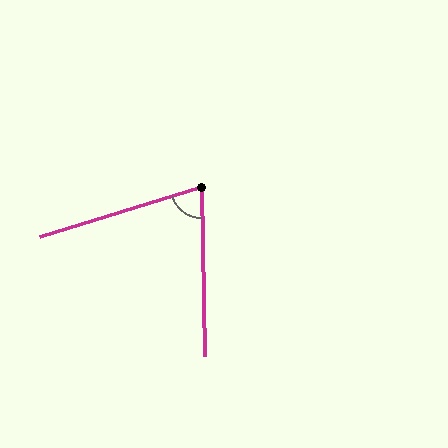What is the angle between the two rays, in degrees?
Approximately 74 degrees.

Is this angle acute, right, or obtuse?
It is acute.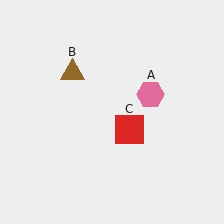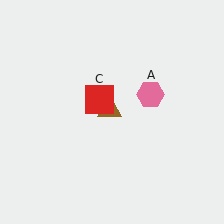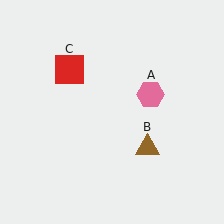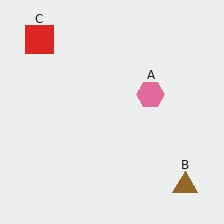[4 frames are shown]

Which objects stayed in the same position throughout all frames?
Pink hexagon (object A) remained stationary.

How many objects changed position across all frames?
2 objects changed position: brown triangle (object B), red square (object C).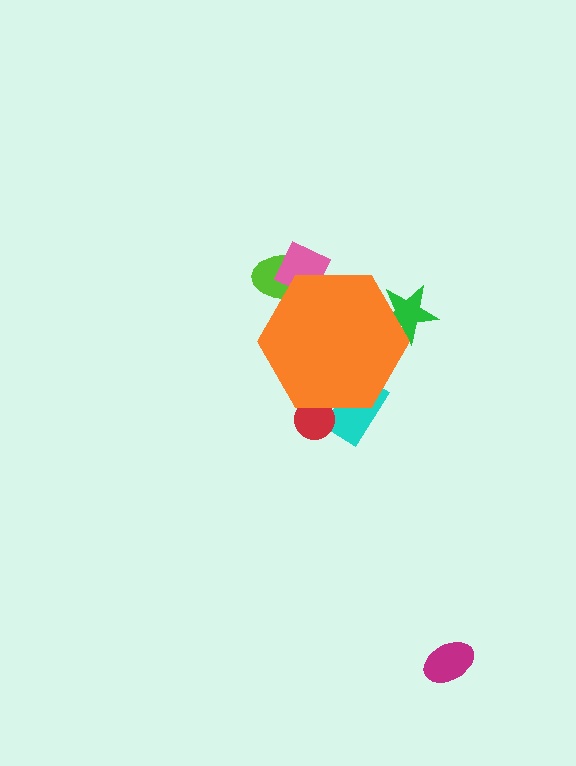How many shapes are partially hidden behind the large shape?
5 shapes are partially hidden.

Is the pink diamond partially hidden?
Yes, the pink diamond is partially hidden behind the orange hexagon.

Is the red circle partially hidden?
Yes, the red circle is partially hidden behind the orange hexagon.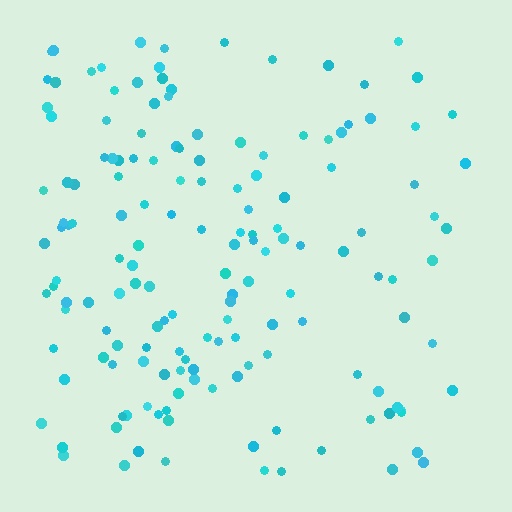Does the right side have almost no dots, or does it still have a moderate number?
Still a moderate number, just noticeably fewer than the left.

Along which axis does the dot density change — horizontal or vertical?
Horizontal.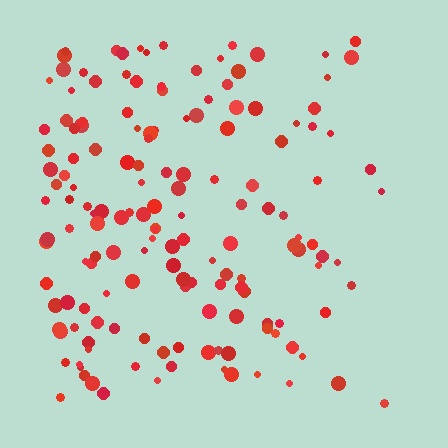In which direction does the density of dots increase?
From right to left, with the left side densest.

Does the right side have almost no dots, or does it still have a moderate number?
Still a moderate number, just noticeably fewer than the left.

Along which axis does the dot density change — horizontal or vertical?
Horizontal.